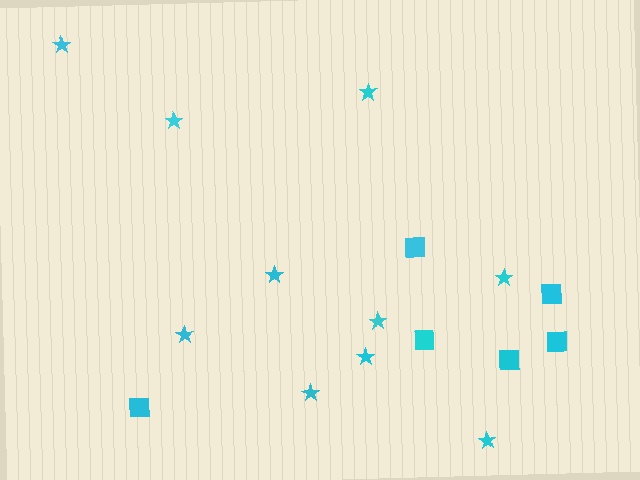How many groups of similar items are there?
There are 2 groups: one group of squares (6) and one group of stars (10).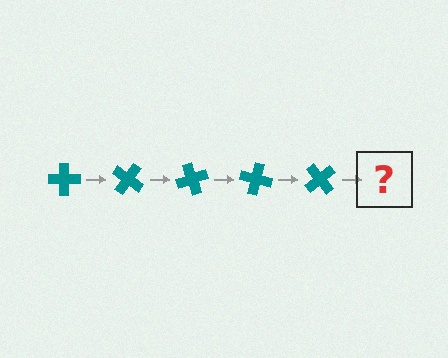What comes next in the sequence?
The next element should be a teal cross rotated 175 degrees.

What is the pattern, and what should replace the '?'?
The pattern is that the cross rotates 35 degrees each step. The '?' should be a teal cross rotated 175 degrees.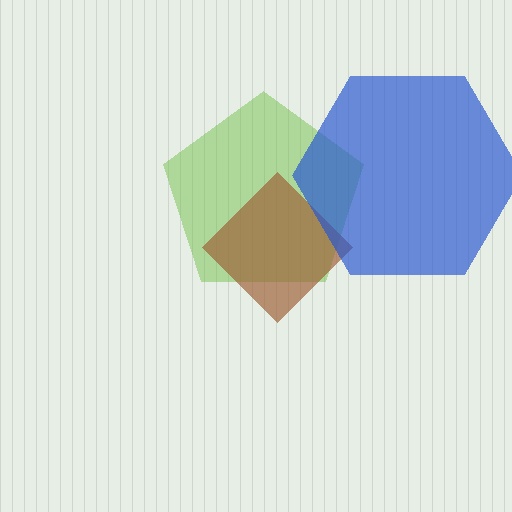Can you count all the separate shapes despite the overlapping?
Yes, there are 3 separate shapes.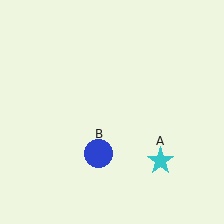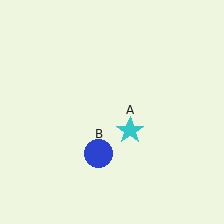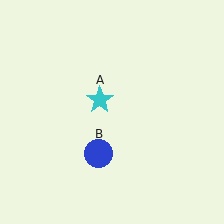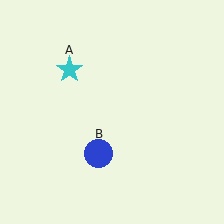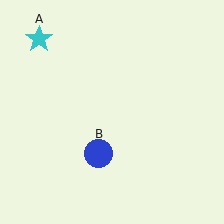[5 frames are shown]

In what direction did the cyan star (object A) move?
The cyan star (object A) moved up and to the left.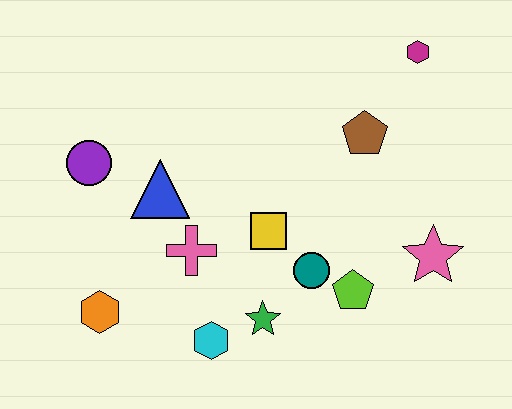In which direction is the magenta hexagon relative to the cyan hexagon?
The magenta hexagon is above the cyan hexagon.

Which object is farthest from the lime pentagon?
The purple circle is farthest from the lime pentagon.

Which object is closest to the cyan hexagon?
The green star is closest to the cyan hexagon.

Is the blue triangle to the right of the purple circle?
Yes